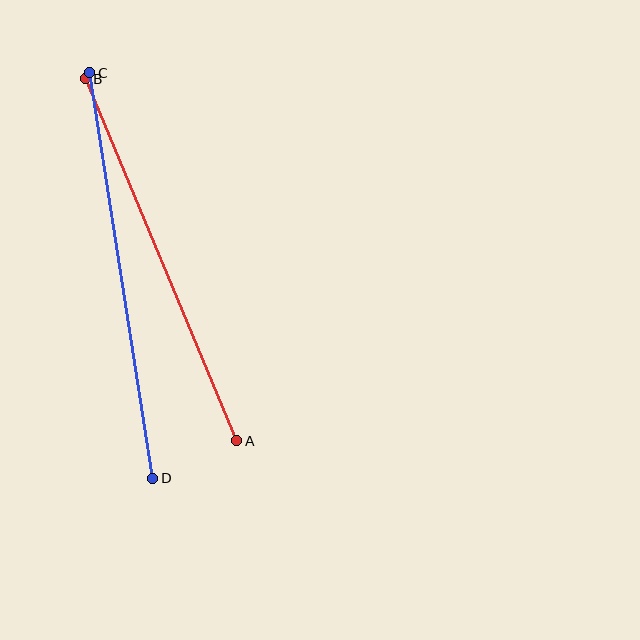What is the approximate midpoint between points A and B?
The midpoint is at approximately (161, 260) pixels.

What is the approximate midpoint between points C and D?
The midpoint is at approximately (121, 276) pixels.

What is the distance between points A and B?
The distance is approximately 393 pixels.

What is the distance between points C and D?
The distance is approximately 411 pixels.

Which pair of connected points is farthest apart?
Points C and D are farthest apart.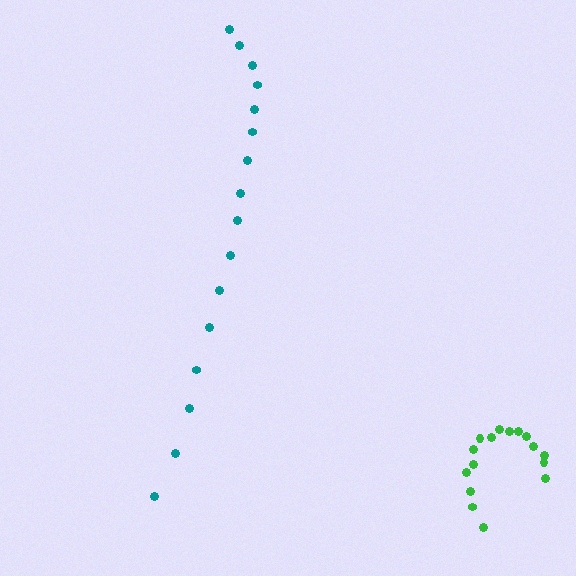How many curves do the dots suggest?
There are 2 distinct paths.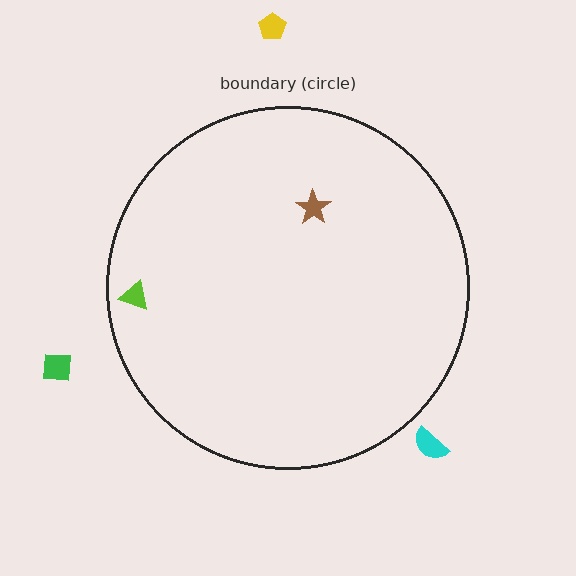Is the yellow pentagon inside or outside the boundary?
Outside.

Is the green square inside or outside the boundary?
Outside.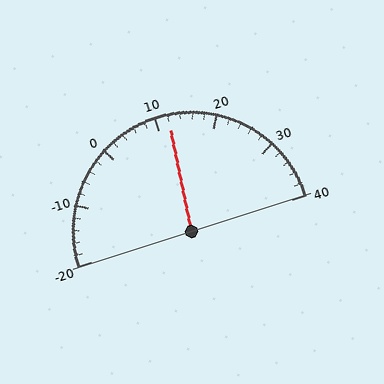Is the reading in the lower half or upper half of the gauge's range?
The reading is in the upper half of the range (-20 to 40).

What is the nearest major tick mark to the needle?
The nearest major tick mark is 10.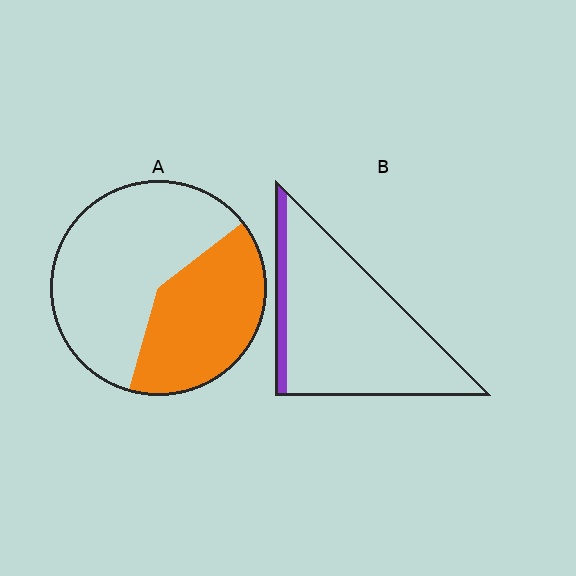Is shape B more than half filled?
No.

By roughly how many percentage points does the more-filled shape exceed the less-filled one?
By roughly 30 percentage points (A over B).